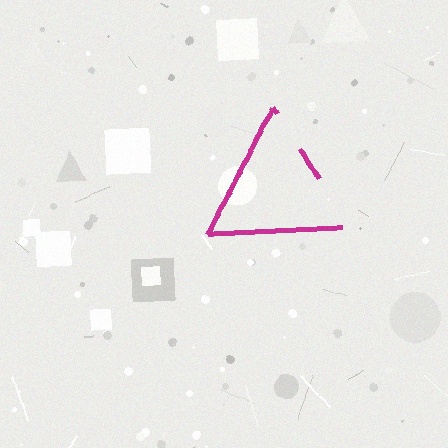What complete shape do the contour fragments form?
The contour fragments form a triangle.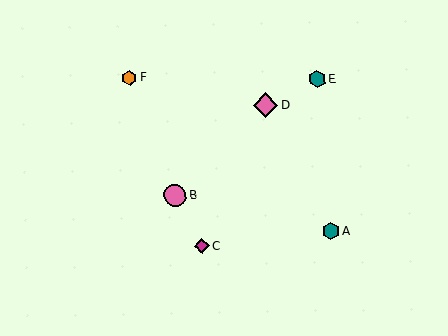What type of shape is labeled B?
Shape B is a pink circle.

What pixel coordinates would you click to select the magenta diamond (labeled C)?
Click at (202, 246) to select the magenta diamond C.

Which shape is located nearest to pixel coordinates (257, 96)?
The pink diamond (labeled D) at (265, 105) is nearest to that location.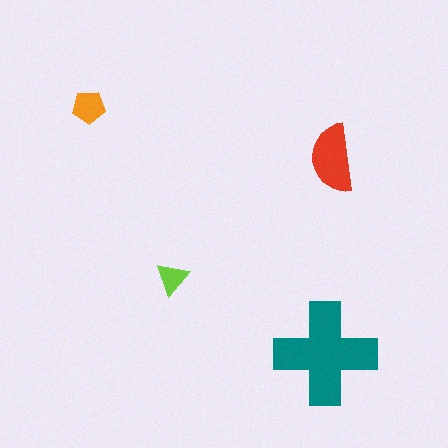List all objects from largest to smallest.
The teal cross, the red semicircle, the orange pentagon, the lime triangle.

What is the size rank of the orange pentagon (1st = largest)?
3rd.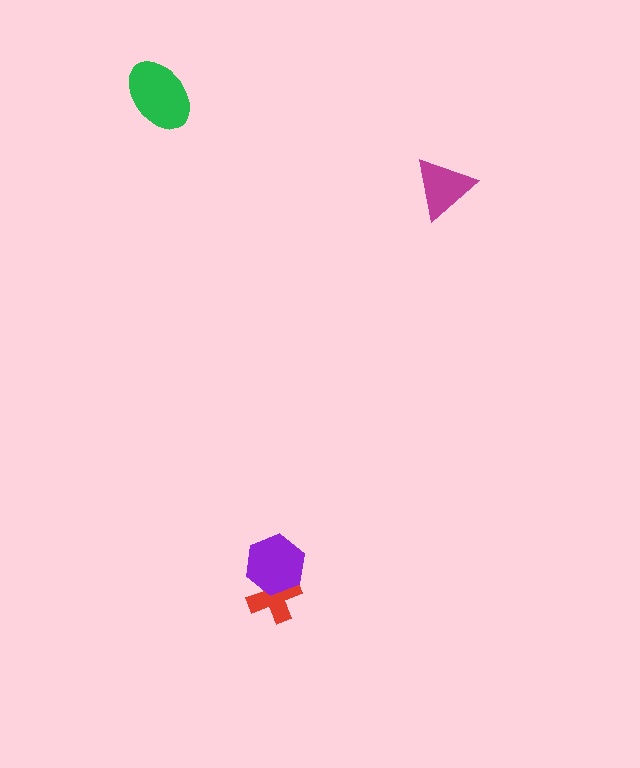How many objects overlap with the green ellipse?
0 objects overlap with the green ellipse.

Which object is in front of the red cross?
The purple hexagon is in front of the red cross.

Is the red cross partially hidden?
Yes, it is partially covered by another shape.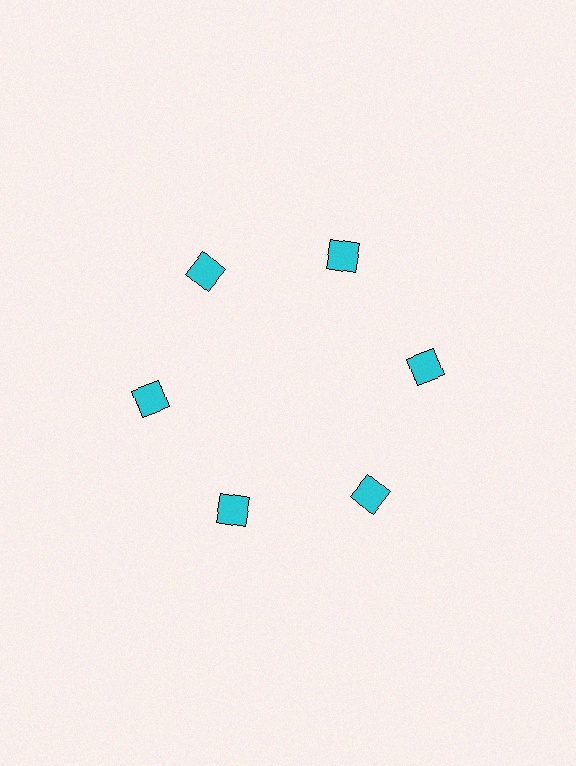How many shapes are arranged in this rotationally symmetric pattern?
There are 6 shapes, arranged in 6 groups of 1.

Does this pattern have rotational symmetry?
Yes, this pattern has 6-fold rotational symmetry. It looks the same after rotating 60 degrees around the center.